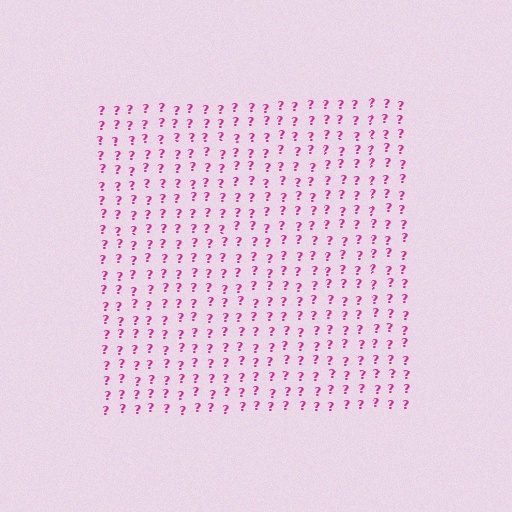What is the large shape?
The large shape is a square.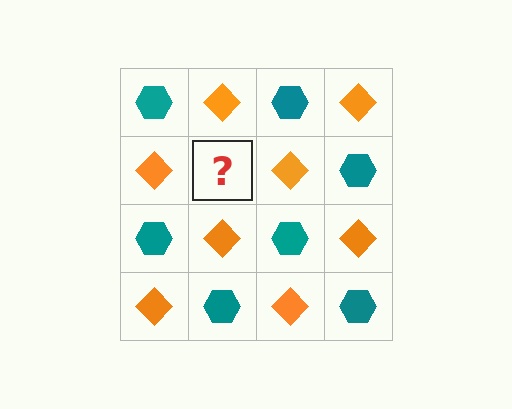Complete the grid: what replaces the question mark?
The question mark should be replaced with a teal hexagon.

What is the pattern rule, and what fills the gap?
The rule is that it alternates teal hexagon and orange diamond in a checkerboard pattern. The gap should be filled with a teal hexagon.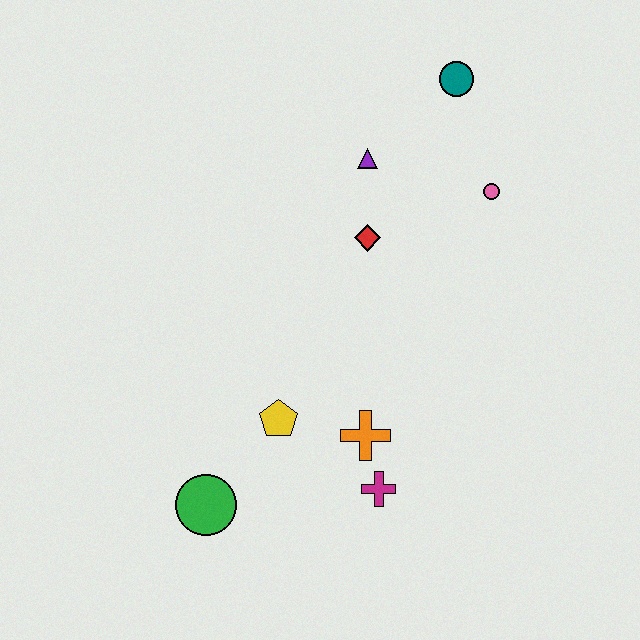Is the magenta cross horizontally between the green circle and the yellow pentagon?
No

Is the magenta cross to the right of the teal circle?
No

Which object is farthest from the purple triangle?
The green circle is farthest from the purple triangle.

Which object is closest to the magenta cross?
The orange cross is closest to the magenta cross.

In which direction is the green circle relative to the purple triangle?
The green circle is below the purple triangle.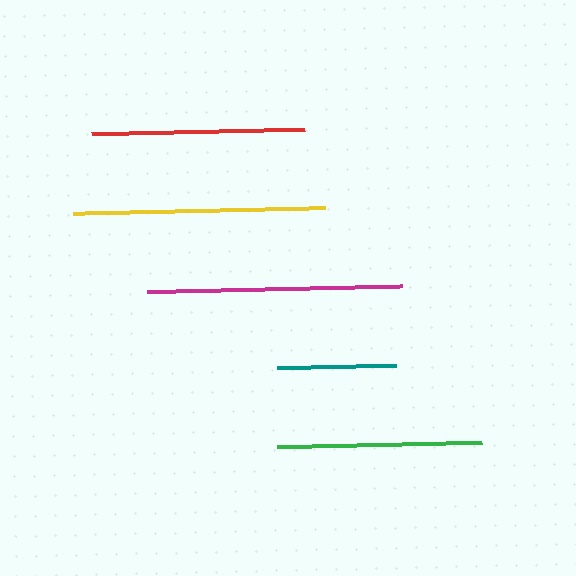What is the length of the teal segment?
The teal segment is approximately 119 pixels long.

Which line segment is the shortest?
The teal line is the shortest at approximately 119 pixels.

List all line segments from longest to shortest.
From longest to shortest: magenta, yellow, red, green, teal.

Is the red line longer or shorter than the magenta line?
The magenta line is longer than the red line.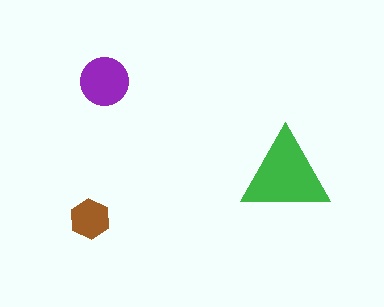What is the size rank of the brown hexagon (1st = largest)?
3rd.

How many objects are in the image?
There are 3 objects in the image.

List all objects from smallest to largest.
The brown hexagon, the purple circle, the green triangle.